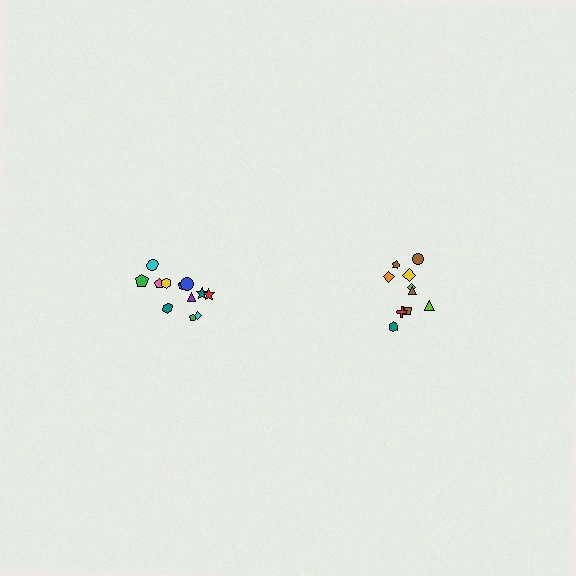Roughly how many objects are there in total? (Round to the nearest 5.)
Roughly 20 objects in total.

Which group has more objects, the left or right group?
The left group.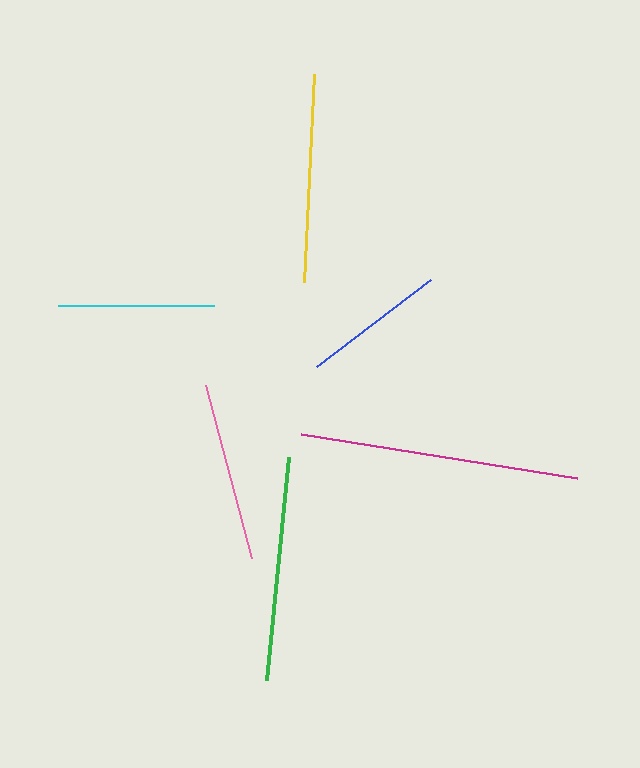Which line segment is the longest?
The magenta line is the longest at approximately 279 pixels.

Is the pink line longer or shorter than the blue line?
The pink line is longer than the blue line.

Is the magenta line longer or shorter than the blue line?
The magenta line is longer than the blue line.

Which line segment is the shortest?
The blue line is the shortest at approximately 143 pixels.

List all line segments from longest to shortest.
From longest to shortest: magenta, green, yellow, pink, cyan, blue.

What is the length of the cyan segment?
The cyan segment is approximately 156 pixels long.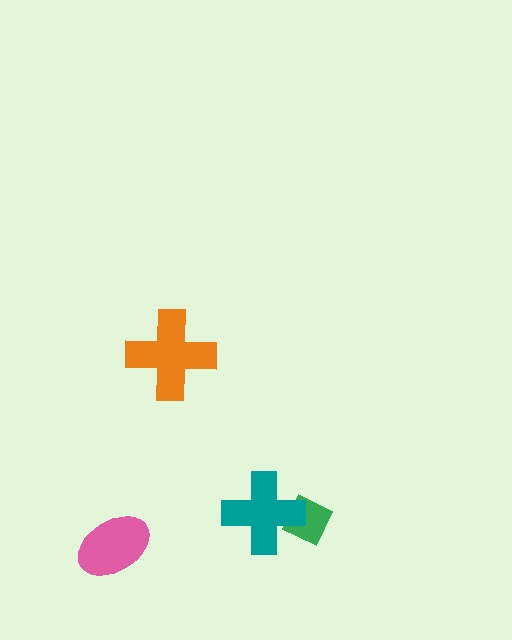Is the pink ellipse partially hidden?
No, no other shape covers it.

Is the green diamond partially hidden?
Yes, it is partially covered by another shape.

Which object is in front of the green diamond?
The teal cross is in front of the green diamond.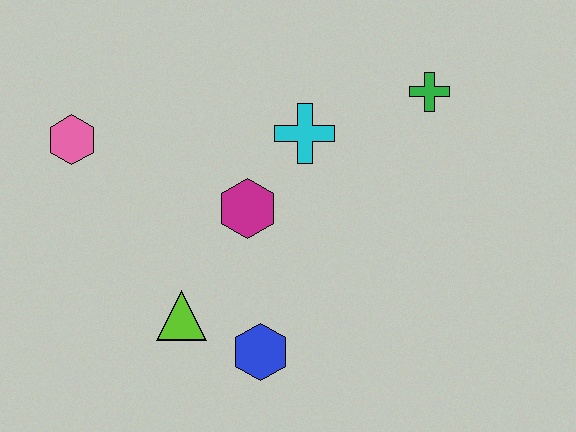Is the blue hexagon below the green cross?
Yes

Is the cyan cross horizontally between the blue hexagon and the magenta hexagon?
No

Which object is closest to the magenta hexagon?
The cyan cross is closest to the magenta hexagon.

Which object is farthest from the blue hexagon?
The green cross is farthest from the blue hexagon.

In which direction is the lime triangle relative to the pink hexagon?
The lime triangle is below the pink hexagon.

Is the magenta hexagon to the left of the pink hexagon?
No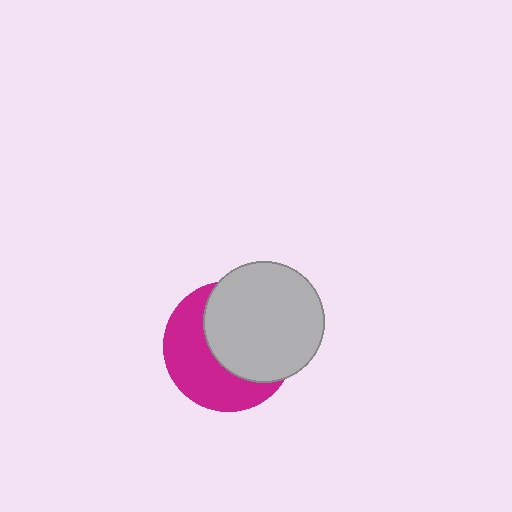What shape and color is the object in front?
The object in front is a light gray circle.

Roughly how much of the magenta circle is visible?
About half of it is visible (roughly 47%).